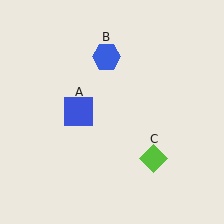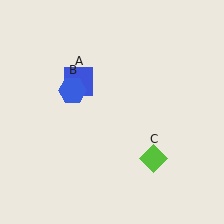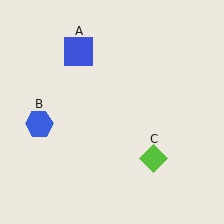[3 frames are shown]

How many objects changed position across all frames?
2 objects changed position: blue square (object A), blue hexagon (object B).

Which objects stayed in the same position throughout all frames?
Lime diamond (object C) remained stationary.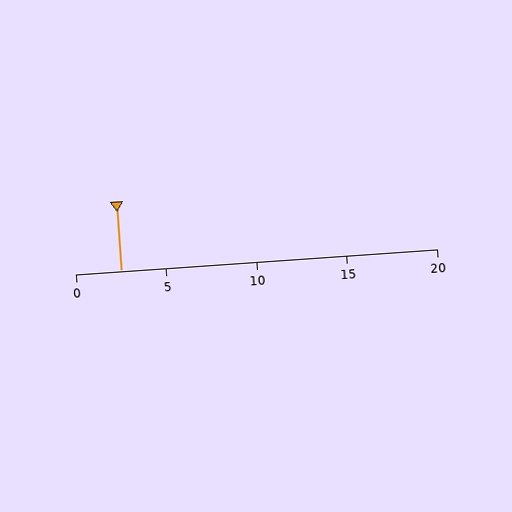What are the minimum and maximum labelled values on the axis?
The axis runs from 0 to 20.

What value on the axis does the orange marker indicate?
The marker indicates approximately 2.5.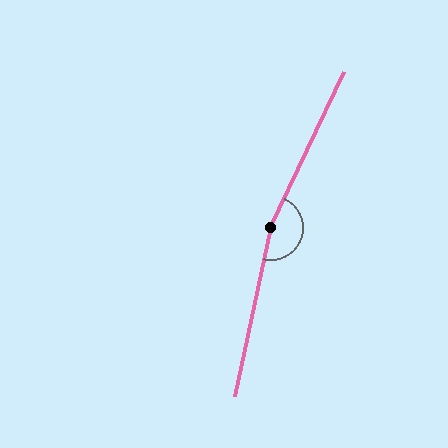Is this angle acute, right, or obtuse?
It is obtuse.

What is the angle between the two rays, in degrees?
Approximately 167 degrees.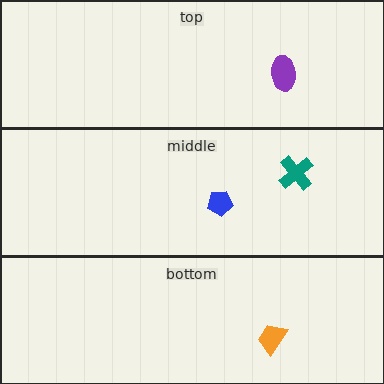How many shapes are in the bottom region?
1.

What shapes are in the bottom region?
The orange trapezoid.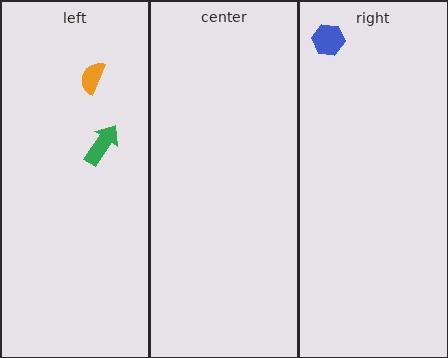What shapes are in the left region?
The green arrow, the orange semicircle.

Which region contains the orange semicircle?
The left region.